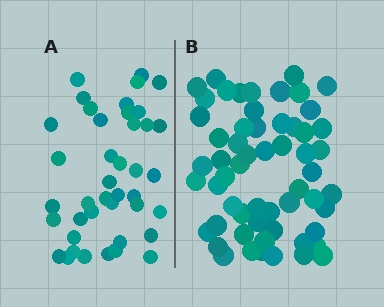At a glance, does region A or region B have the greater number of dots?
Region B (the right region) has more dots.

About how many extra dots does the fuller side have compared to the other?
Region B has approximately 15 more dots than region A.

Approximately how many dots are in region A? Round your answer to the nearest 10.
About 40 dots. (The exact count is 41, which rounds to 40.)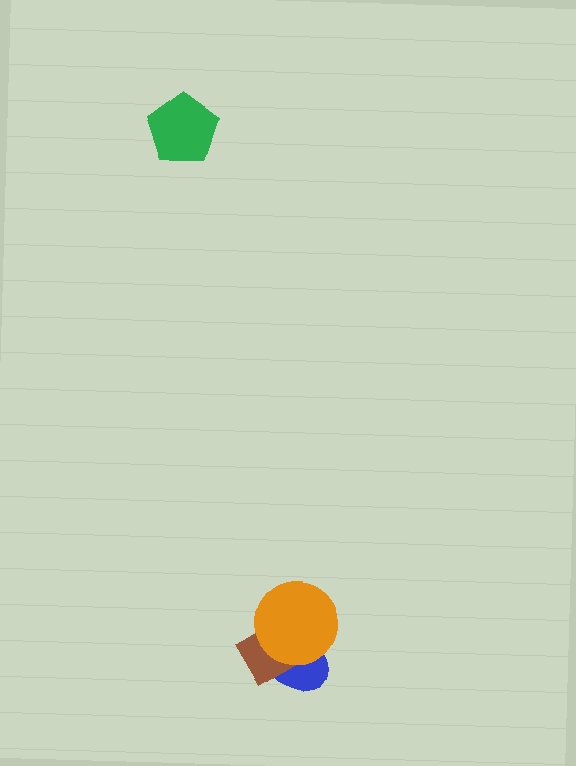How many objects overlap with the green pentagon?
0 objects overlap with the green pentagon.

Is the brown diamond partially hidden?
Yes, it is partially covered by another shape.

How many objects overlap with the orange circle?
2 objects overlap with the orange circle.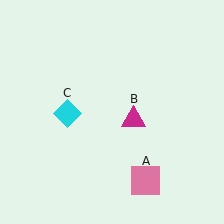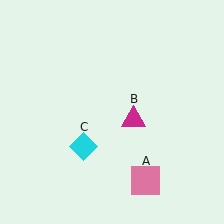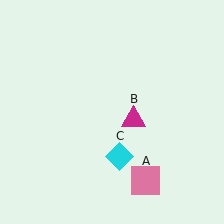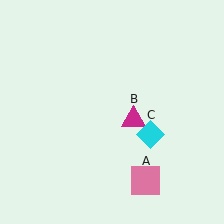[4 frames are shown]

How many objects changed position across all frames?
1 object changed position: cyan diamond (object C).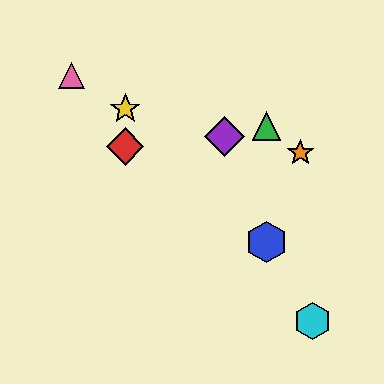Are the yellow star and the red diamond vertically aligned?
Yes, both are at x≈125.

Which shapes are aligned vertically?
The red diamond, the yellow star are aligned vertically.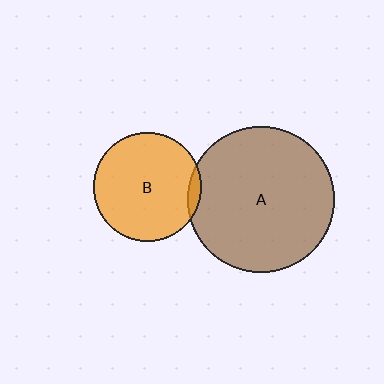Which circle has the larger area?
Circle A (brown).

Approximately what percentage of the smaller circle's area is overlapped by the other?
Approximately 5%.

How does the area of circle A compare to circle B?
Approximately 1.8 times.